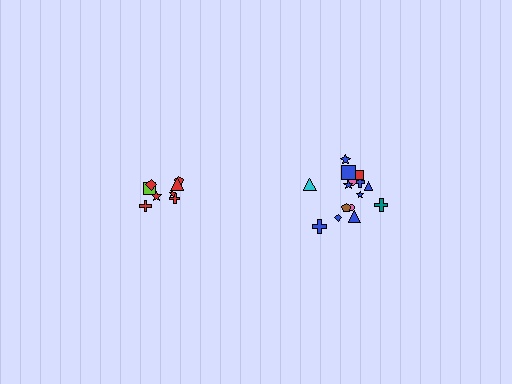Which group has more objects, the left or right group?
The right group.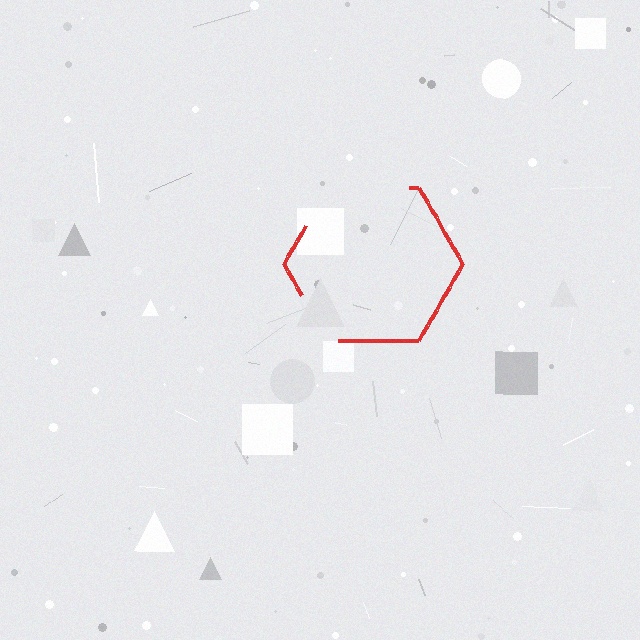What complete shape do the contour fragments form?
The contour fragments form a hexagon.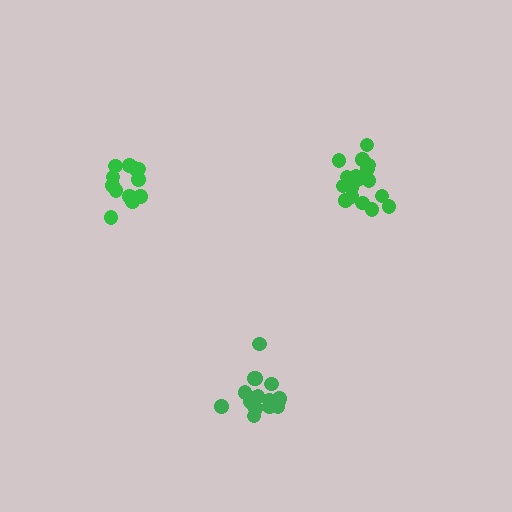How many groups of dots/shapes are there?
There are 3 groups.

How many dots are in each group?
Group 1: 12 dots, Group 2: 18 dots, Group 3: 17 dots (47 total).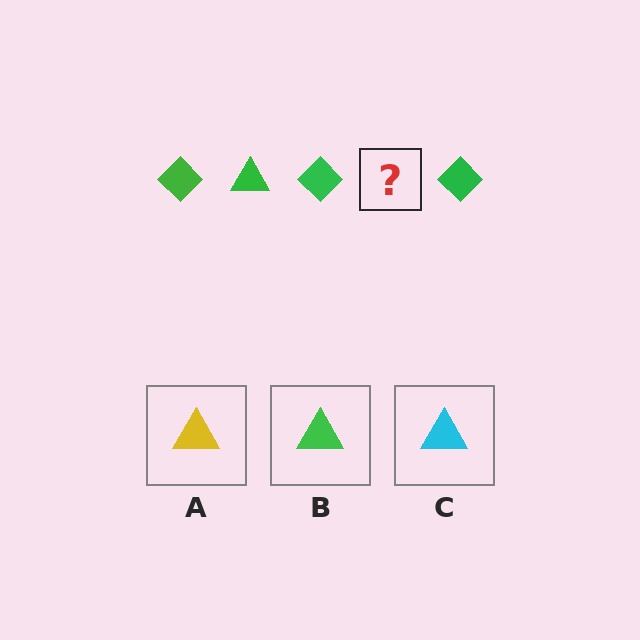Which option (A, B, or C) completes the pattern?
B.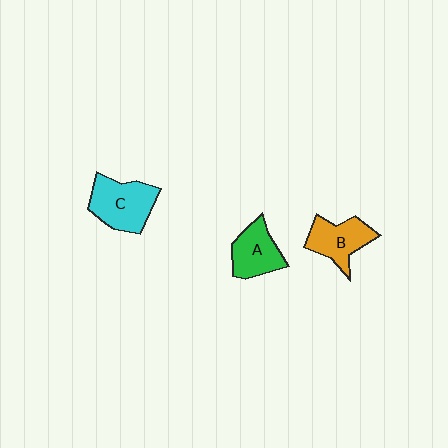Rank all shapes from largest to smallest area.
From largest to smallest: C (cyan), B (orange), A (green).